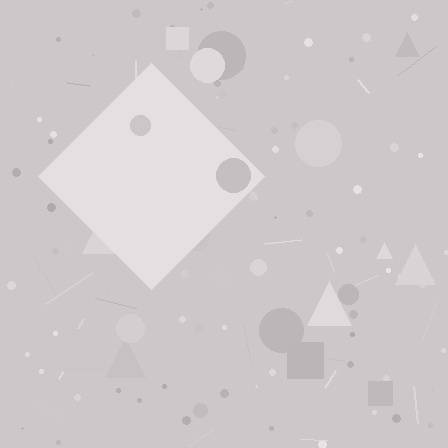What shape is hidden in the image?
A diamond is hidden in the image.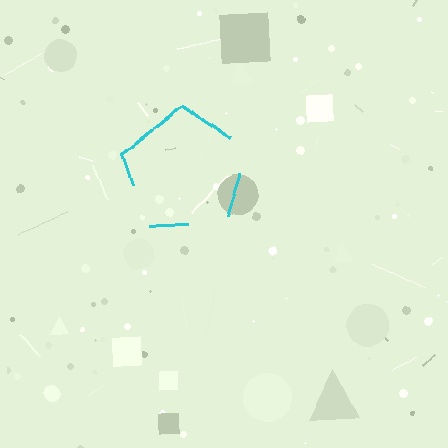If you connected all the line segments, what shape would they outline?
They would outline a pentagon.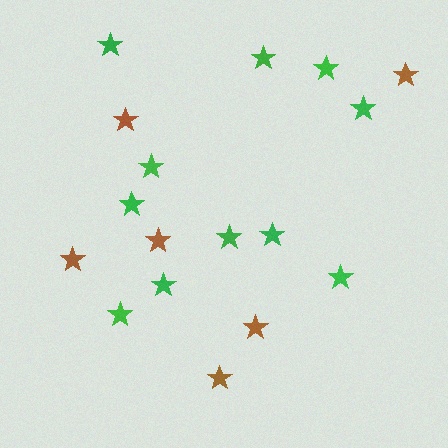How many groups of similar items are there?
There are 2 groups: one group of brown stars (6) and one group of green stars (11).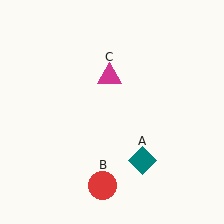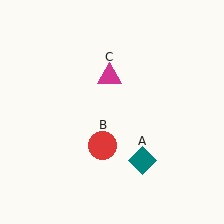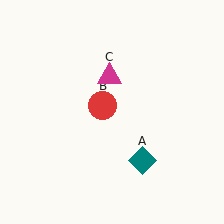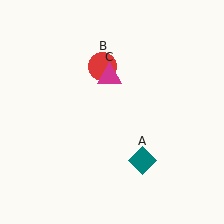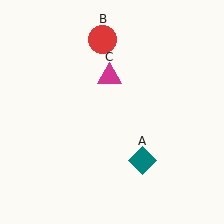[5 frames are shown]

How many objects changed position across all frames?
1 object changed position: red circle (object B).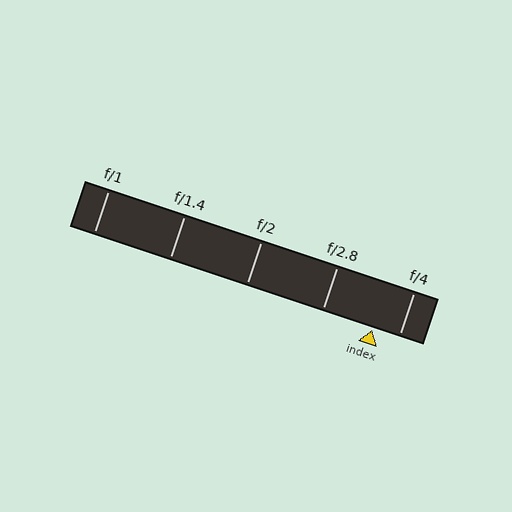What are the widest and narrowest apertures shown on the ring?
The widest aperture shown is f/1 and the narrowest is f/4.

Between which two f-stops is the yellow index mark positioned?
The index mark is between f/2.8 and f/4.